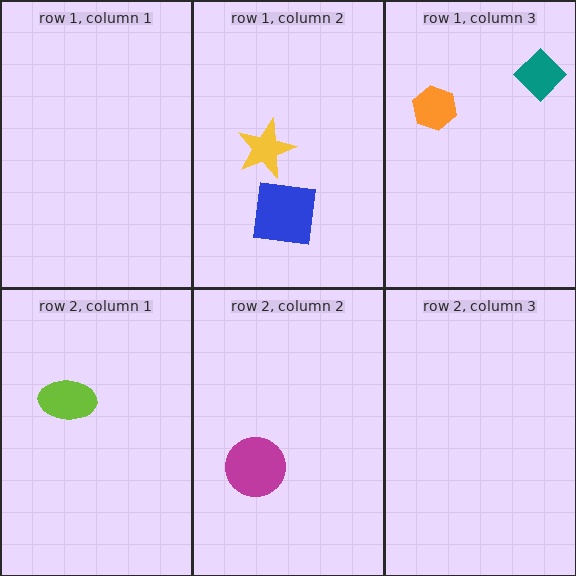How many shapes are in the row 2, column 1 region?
1.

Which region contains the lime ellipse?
The row 2, column 1 region.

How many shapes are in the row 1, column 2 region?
2.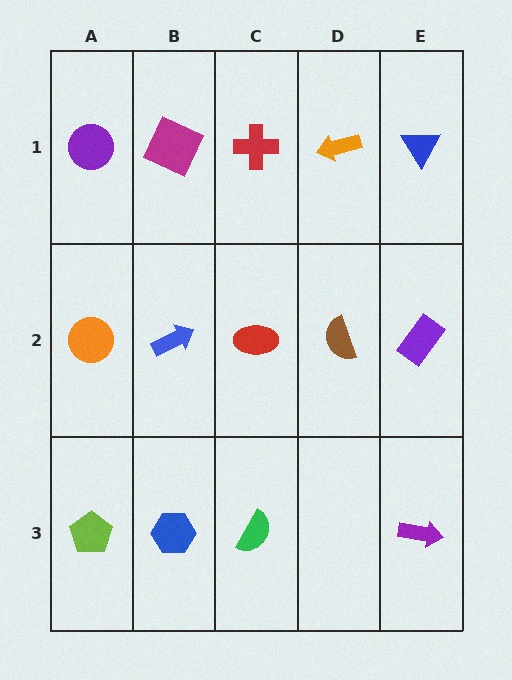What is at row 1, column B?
A magenta square.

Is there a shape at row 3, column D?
No, that cell is empty.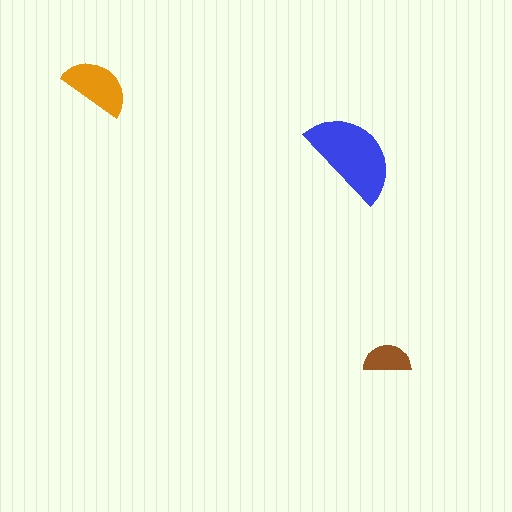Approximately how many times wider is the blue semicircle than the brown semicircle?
About 2 times wider.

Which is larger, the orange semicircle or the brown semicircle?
The orange one.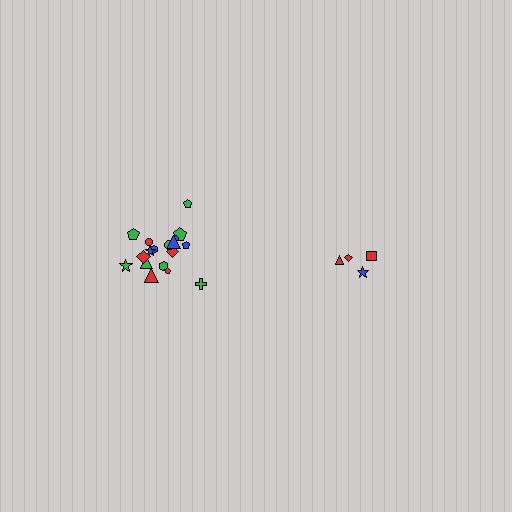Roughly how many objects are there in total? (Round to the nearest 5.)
Roughly 20 objects in total.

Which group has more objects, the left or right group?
The left group.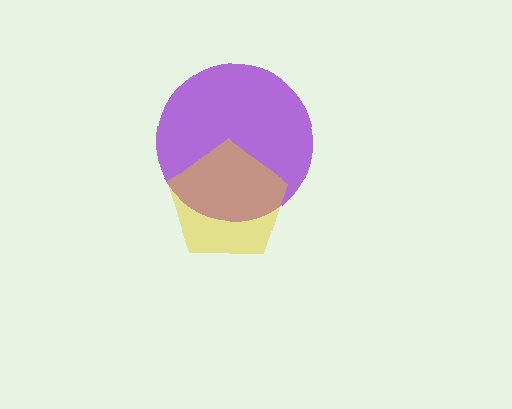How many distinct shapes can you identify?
There are 2 distinct shapes: a purple circle, a yellow pentagon.